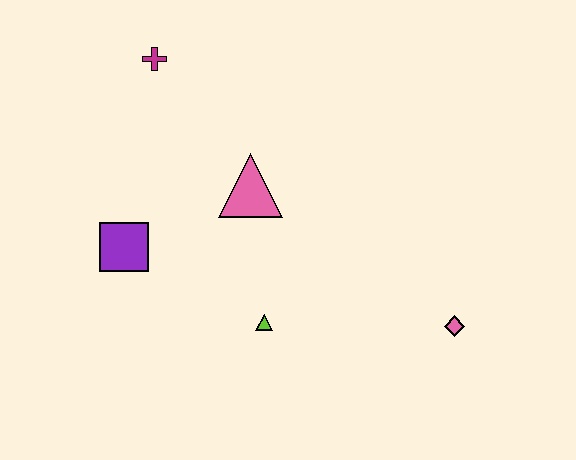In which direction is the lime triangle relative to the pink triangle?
The lime triangle is below the pink triangle.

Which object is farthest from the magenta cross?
The pink diamond is farthest from the magenta cross.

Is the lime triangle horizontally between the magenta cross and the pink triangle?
No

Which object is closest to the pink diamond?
The lime triangle is closest to the pink diamond.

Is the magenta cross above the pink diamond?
Yes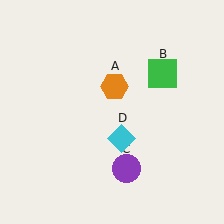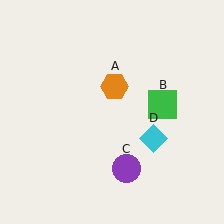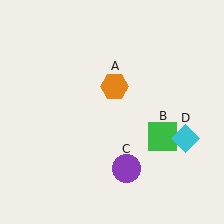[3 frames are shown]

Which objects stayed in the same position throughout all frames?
Orange hexagon (object A) and purple circle (object C) remained stationary.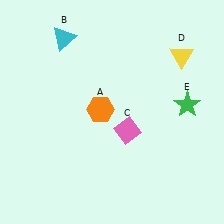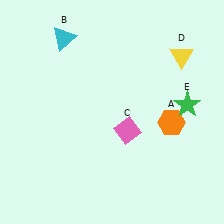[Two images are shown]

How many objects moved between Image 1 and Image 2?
1 object moved between the two images.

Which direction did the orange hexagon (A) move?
The orange hexagon (A) moved right.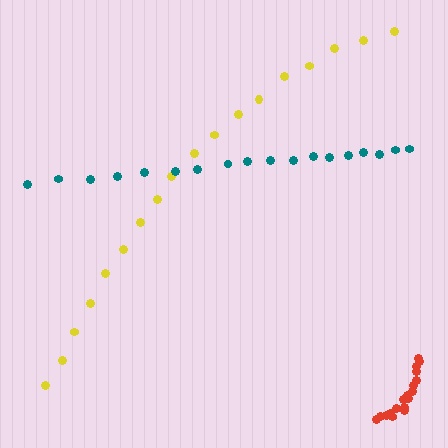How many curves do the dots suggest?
There are 3 distinct paths.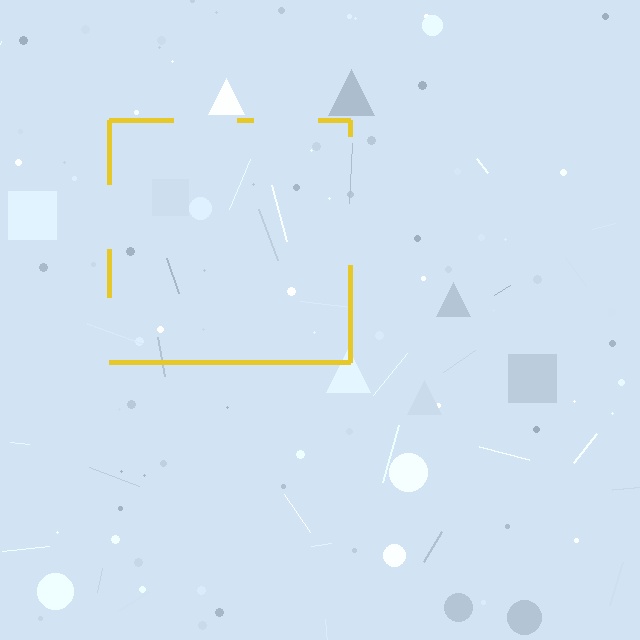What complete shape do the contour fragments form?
The contour fragments form a square.